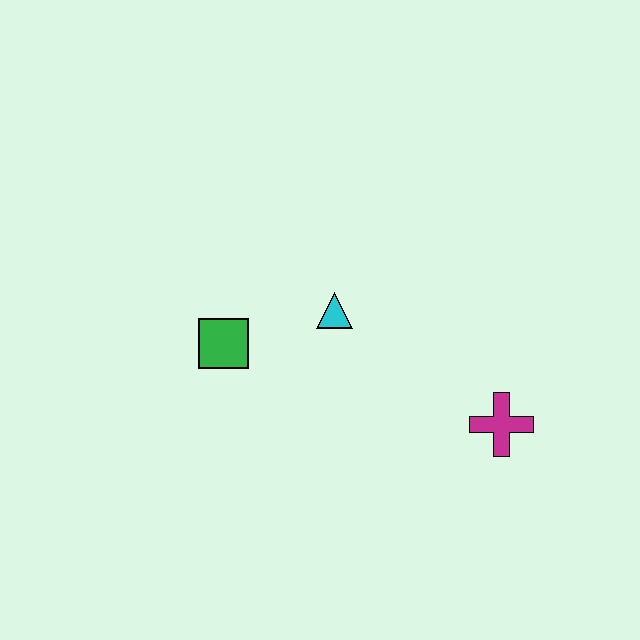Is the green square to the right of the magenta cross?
No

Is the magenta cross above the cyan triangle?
No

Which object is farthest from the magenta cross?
The green square is farthest from the magenta cross.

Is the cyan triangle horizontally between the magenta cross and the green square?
Yes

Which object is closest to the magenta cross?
The cyan triangle is closest to the magenta cross.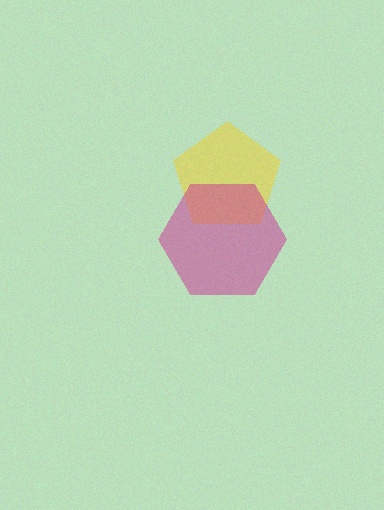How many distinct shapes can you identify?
There are 2 distinct shapes: a yellow pentagon, a magenta hexagon.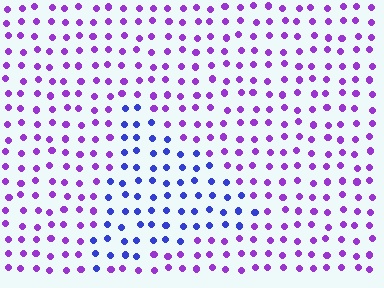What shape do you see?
I see a triangle.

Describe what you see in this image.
The image is filled with small purple elements in a uniform arrangement. A triangle-shaped region is visible where the elements are tinted to a slightly different hue, forming a subtle color boundary.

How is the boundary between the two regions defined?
The boundary is defined purely by a slight shift in hue (about 44 degrees). Spacing, size, and orientation are identical on both sides.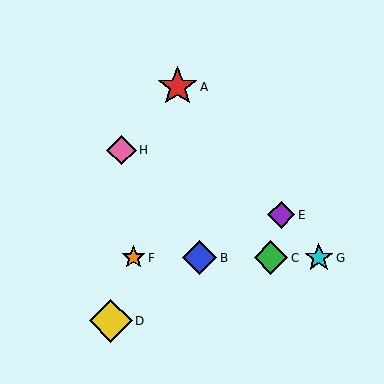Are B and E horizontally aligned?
No, B is at y≈258 and E is at y≈215.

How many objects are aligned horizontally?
4 objects (B, C, F, G) are aligned horizontally.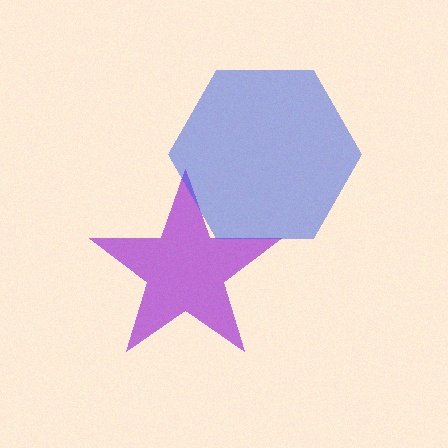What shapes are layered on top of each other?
The layered shapes are: a purple star, a blue hexagon.